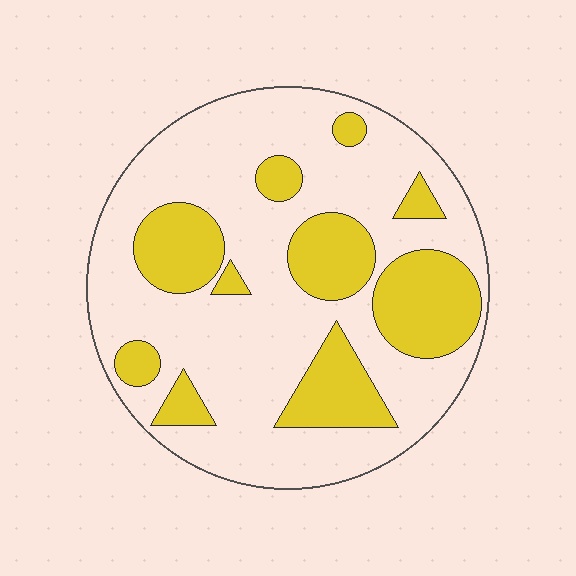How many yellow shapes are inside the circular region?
10.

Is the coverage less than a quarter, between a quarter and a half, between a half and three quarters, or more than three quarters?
Between a quarter and a half.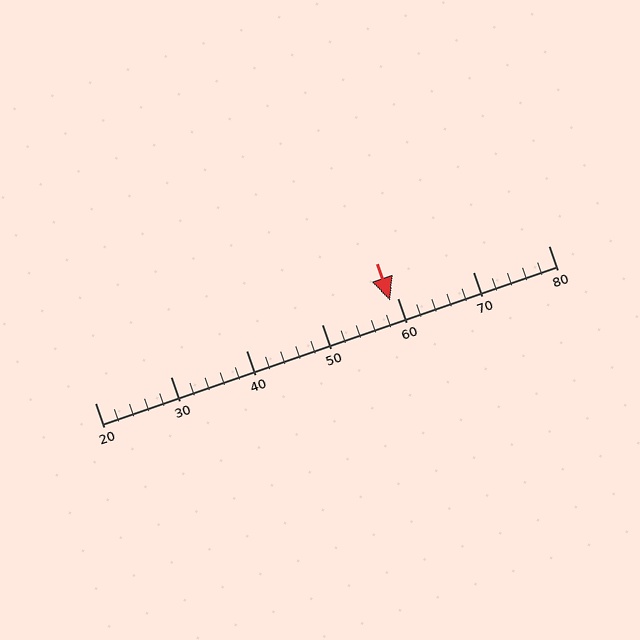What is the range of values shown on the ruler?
The ruler shows values from 20 to 80.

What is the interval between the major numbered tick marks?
The major tick marks are spaced 10 units apart.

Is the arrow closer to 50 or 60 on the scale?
The arrow is closer to 60.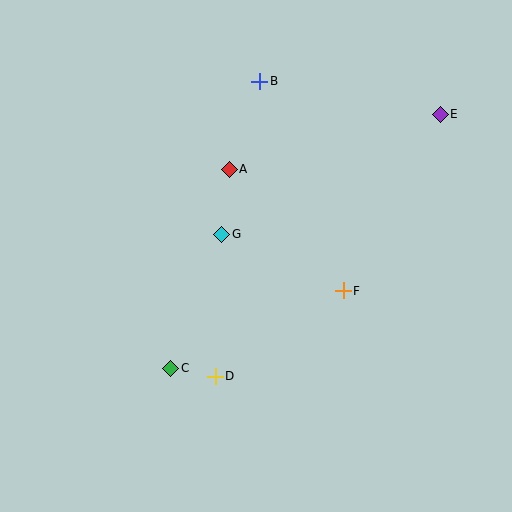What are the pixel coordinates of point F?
Point F is at (343, 291).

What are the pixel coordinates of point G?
Point G is at (222, 234).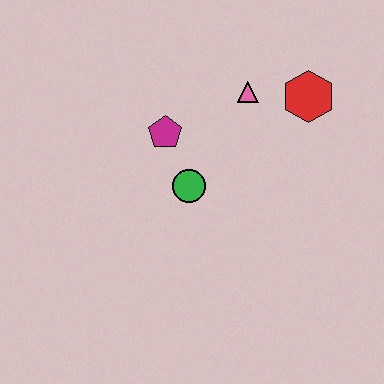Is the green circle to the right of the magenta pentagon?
Yes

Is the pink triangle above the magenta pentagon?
Yes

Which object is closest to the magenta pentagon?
The green circle is closest to the magenta pentagon.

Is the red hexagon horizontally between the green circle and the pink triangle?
No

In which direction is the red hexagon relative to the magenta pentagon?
The red hexagon is to the right of the magenta pentagon.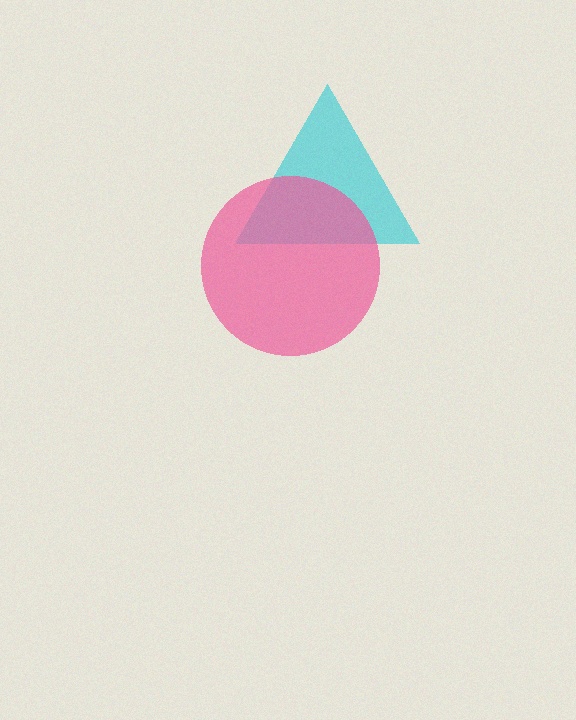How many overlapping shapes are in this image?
There are 2 overlapping shapes in the image.